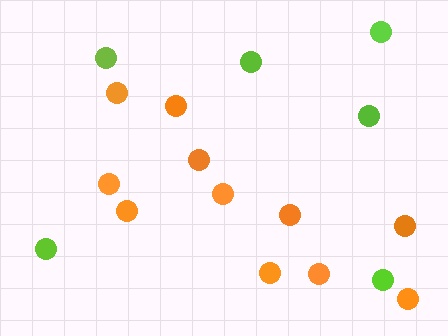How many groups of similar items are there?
There are 2 groups: one group of lime circles (6) and one group of orange circles (11).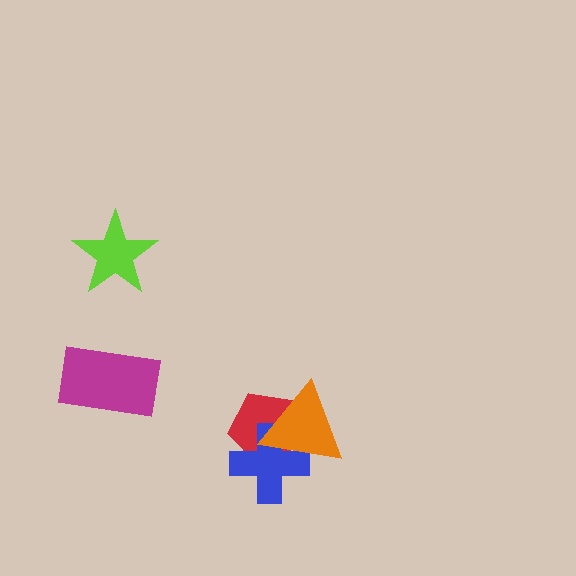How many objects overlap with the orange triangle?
2 objects overlap with the orange triangle.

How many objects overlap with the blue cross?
2 objects overlap with the blue cross.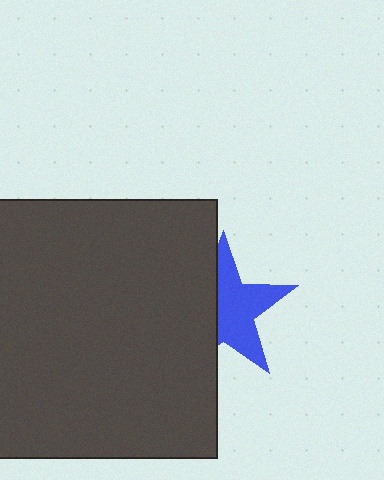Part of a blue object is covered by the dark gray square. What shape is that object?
It is a star.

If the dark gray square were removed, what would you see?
You would see the complete blue star.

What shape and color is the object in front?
The object in front is a dark gray square.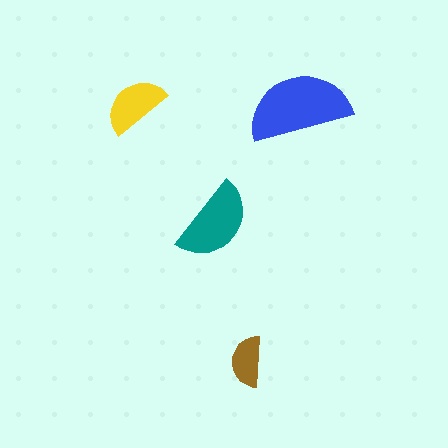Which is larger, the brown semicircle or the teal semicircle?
The teal one.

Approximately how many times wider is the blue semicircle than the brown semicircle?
About 2 times wider.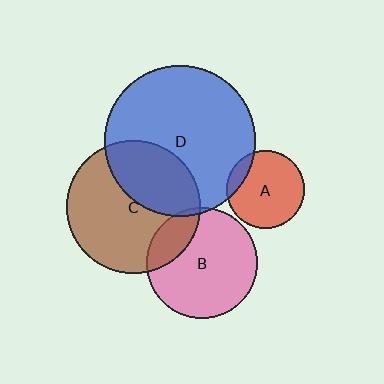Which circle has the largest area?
Circle D (blue).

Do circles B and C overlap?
Yes.